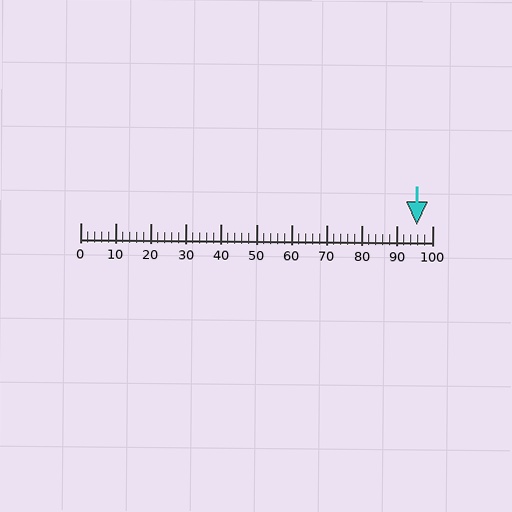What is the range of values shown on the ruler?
The ruler shows values from 0 to 100.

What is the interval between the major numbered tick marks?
The major tick marks are spaced 10 units apart.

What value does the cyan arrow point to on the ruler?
The cyan arrow points to approximately 96.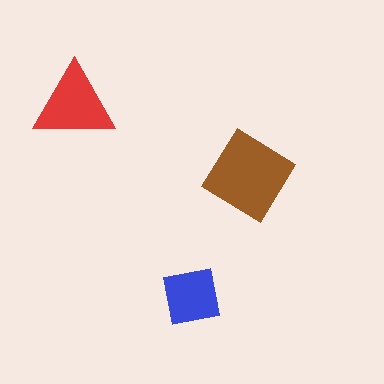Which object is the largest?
The brown diamond.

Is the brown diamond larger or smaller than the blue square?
Larger.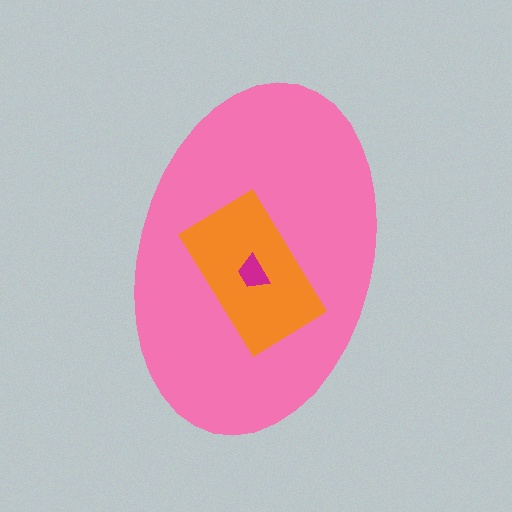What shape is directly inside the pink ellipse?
The orange rectangle.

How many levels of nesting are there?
3.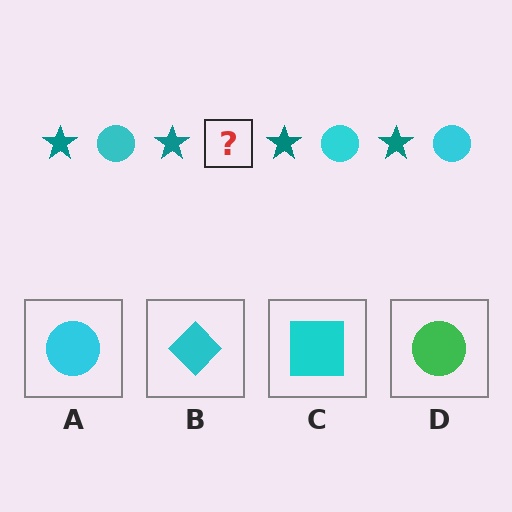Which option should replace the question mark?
Option A.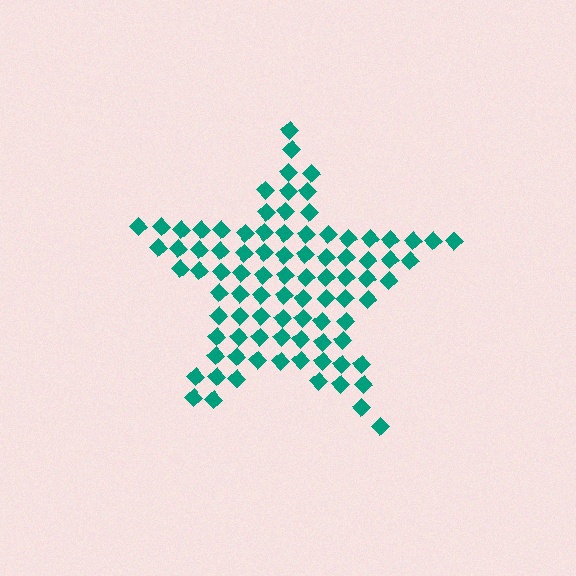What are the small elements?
The small elements are diamonds.